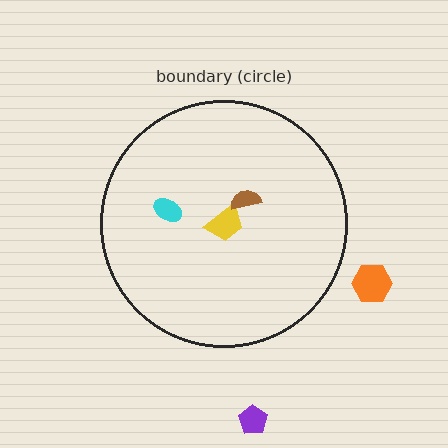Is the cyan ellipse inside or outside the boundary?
Inside.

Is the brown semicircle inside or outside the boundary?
Inside.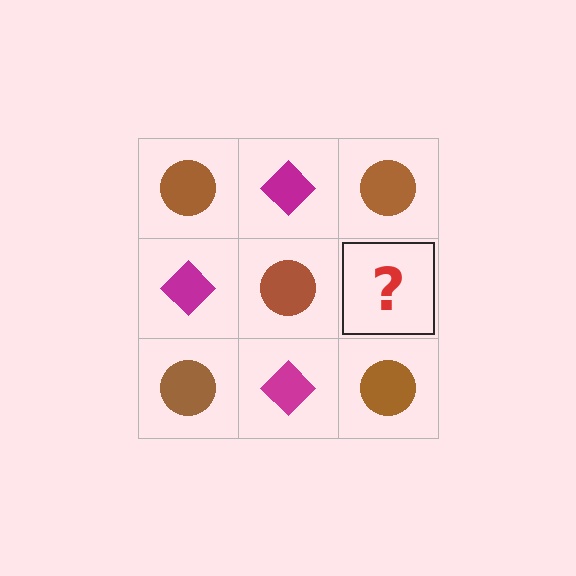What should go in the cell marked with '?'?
The missing cell should contain a magenta diamond.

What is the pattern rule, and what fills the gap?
The rule is that it alternates brown circle and magenta diamond in a checkerboard pattern. The gap should be filled with a magenta diamond.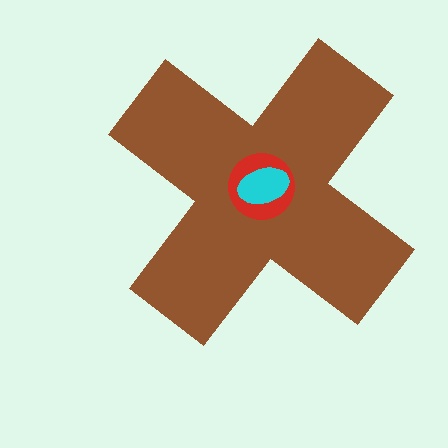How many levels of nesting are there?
3.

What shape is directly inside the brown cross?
The red circle.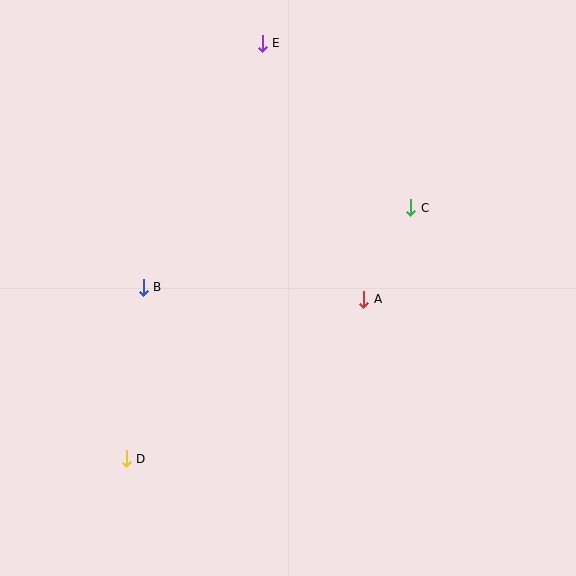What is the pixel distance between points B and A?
The distance between B and A is 220 pixels.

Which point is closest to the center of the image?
Point A at (364, 299) is closest to the center.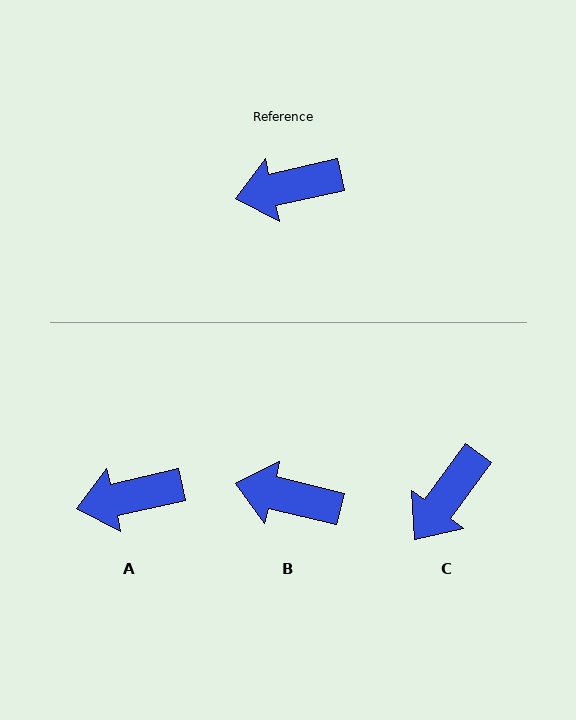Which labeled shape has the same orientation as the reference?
A.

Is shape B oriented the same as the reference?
No, it is off by about 26 degrees.